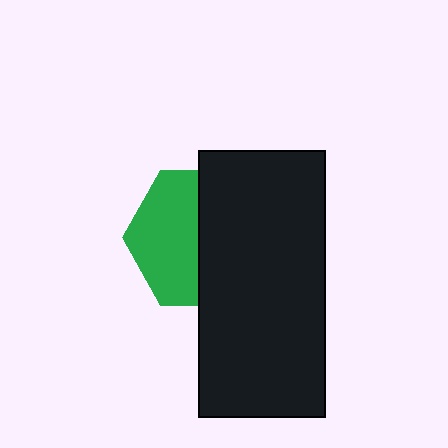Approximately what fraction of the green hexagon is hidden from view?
Roughly 52% of the green hexagon is hidden behind the black rectangle.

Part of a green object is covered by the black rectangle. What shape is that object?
It is a hexagon.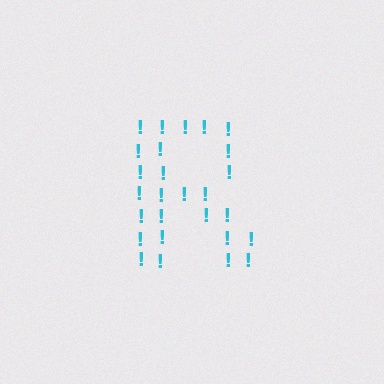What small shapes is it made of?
It is made of small exclamation marks.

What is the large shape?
The large shape is the letter R.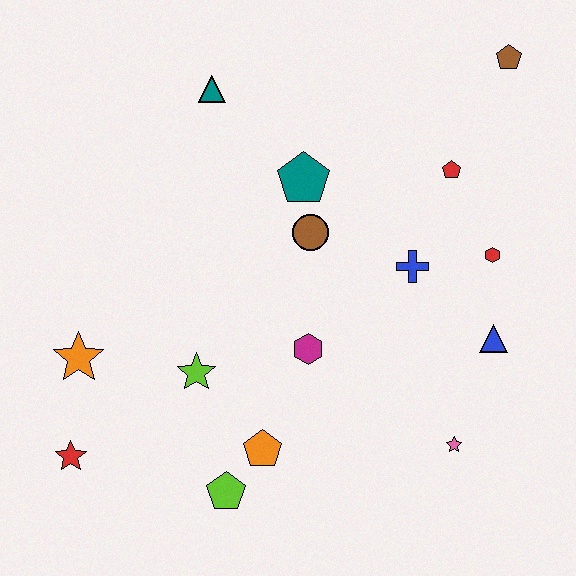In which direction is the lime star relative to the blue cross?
The lime star is to the left of the blue cross.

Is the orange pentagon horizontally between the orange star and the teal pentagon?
Yes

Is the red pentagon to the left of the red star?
No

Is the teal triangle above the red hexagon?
Yes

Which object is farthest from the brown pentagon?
The red star is farthest from the brown pentagon.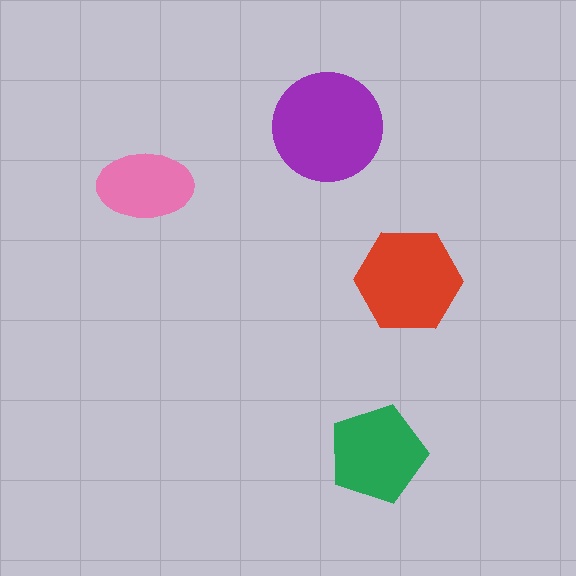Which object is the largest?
The purple circle.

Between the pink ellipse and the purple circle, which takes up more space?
The purple circle.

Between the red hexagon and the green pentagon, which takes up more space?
The red hexagon.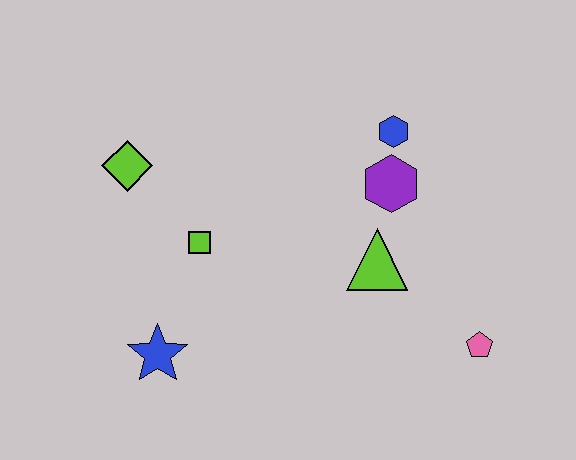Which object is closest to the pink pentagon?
The lime triangle is closest to the pink pentagon.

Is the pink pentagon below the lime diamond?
Yes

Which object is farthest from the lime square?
The pink pentagon is farthest from the lime square.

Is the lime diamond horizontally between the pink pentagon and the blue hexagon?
No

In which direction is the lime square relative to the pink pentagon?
The lime square is to the left of the pink pentagon.